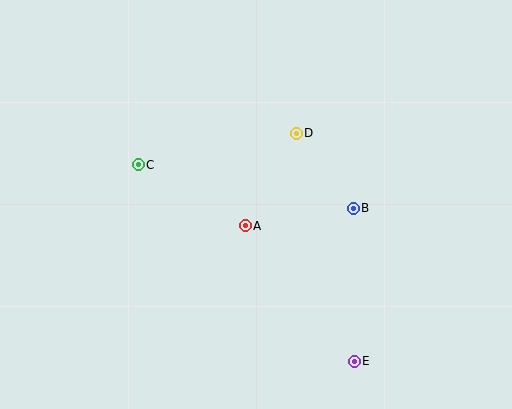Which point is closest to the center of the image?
Point A at (245, 226) is closest to the center.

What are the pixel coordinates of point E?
Point E is at (354, 361).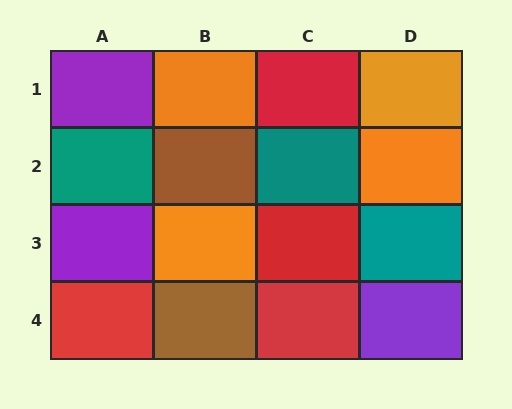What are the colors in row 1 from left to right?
Purple, orange, red, orange.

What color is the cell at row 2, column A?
Teal.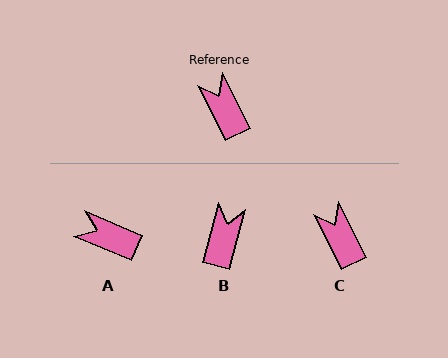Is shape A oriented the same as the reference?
No, it is off by about 40 degrees.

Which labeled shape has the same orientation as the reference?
C.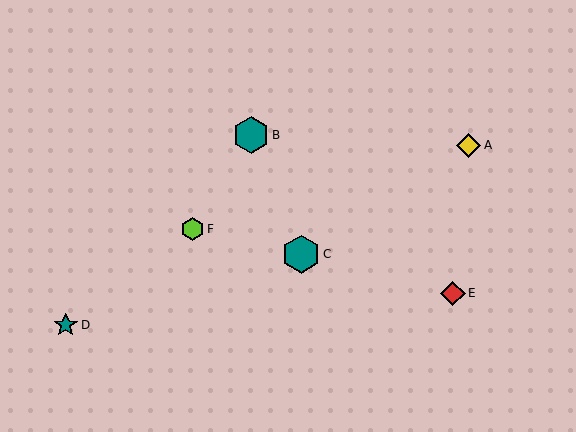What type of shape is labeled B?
Shape B is a teal hexagon.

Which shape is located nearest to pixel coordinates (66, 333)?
The teal star (labeled D) at (66, 325) is nearest to that location.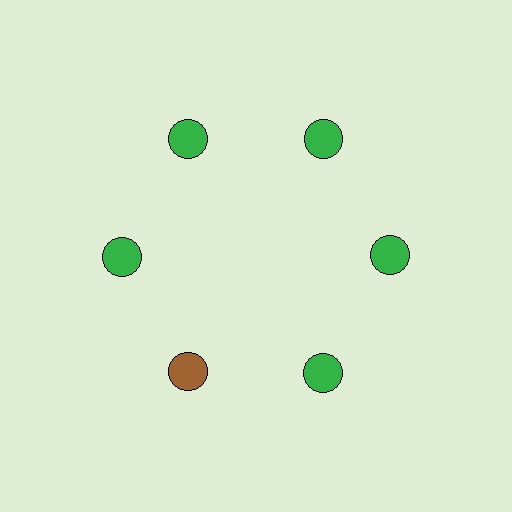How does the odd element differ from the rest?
It has a different color: brown instead of green.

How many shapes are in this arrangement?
There are 6 shapes arranged in a ring pattern.